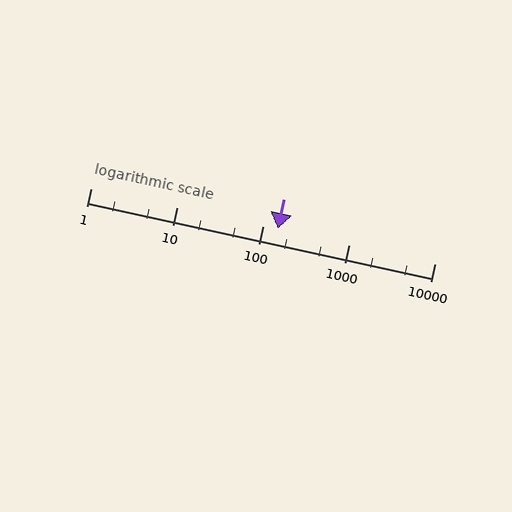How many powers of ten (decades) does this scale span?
The scale spans 4 decades, from 1 to 10000.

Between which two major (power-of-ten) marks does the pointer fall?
The pointer is between 100 and 1000.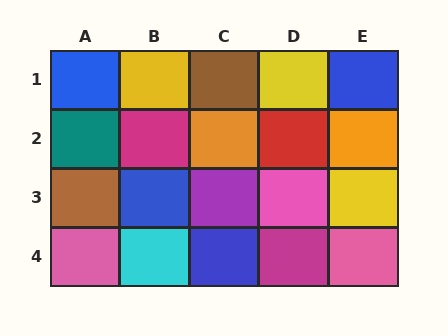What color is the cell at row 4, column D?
Magenta.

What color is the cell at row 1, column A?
Blue.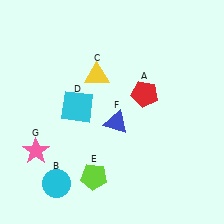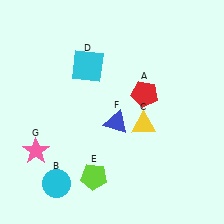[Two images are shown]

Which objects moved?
The objects that moved are: the yellow triangle (C), the cyan square (D).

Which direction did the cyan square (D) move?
The cyan square (D) moved up.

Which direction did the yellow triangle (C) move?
The yellow triangle (C) moved down.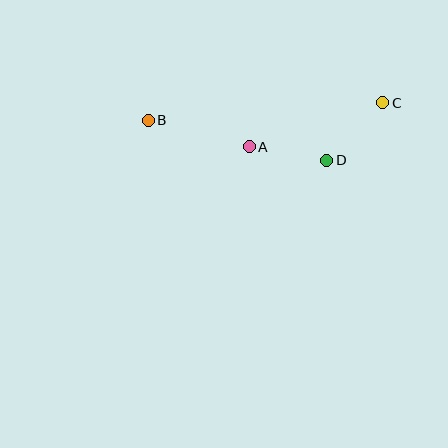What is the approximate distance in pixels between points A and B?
The distance between A and B is approximately 104 pixels.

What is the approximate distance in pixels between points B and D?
The distance between B and D is approximately 183 pixels.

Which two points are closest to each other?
Points A and D are closest to each other.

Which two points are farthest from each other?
Points B and C are farthest from each other.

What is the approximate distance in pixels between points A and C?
The distance between A and C is approximately 140 pixels.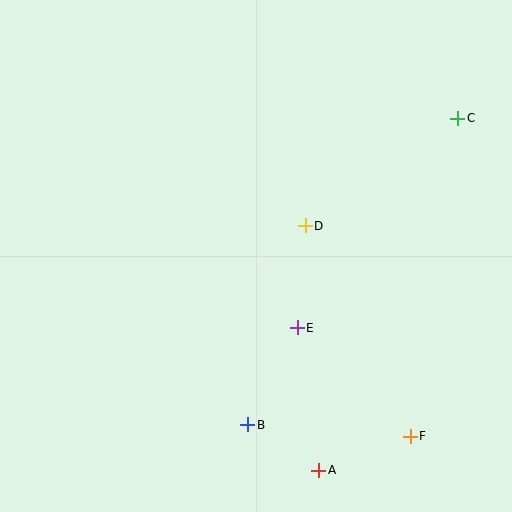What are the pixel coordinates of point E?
Point E is at (297, 328).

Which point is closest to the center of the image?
Point D at (305, 226) is closest to the center.